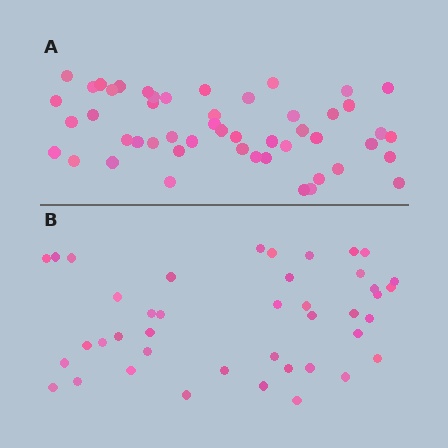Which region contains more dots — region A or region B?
Region A (the top region) has more dots.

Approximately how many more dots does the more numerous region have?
Region A has roughly 8 or so more dots than region B.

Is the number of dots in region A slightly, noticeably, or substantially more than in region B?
Region A has only slightly more — the two regions are fairly close. The ratio is roughly 1.2 to 1.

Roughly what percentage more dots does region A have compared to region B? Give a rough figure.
About 20% more.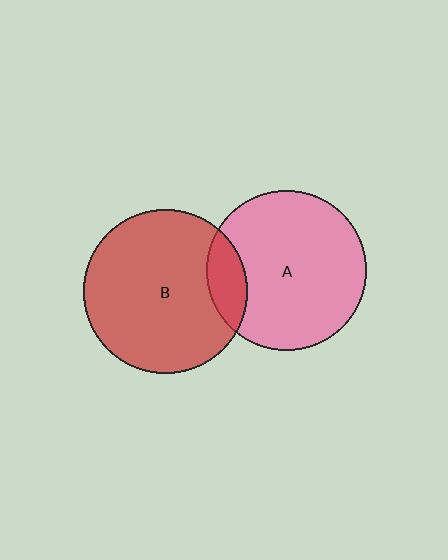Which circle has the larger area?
Circle B (red).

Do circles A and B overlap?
Yes.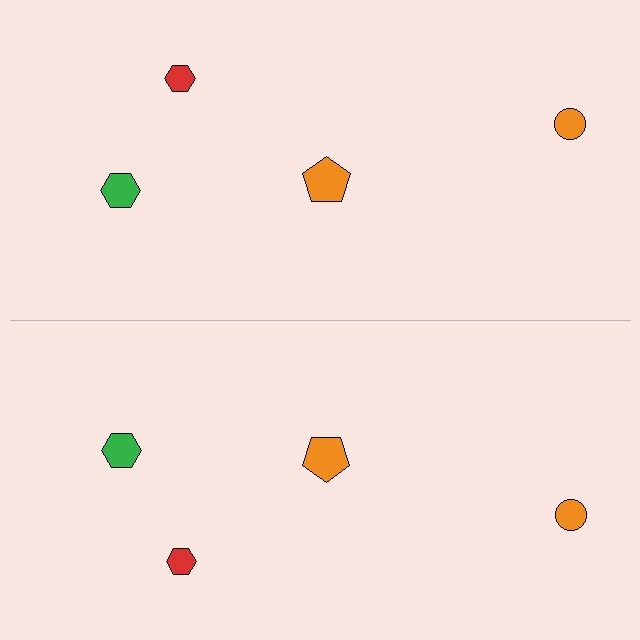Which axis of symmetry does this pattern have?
The pattern has a horizontal axis of symmetry running through the center of the image.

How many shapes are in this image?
There are 8 shapes in this image.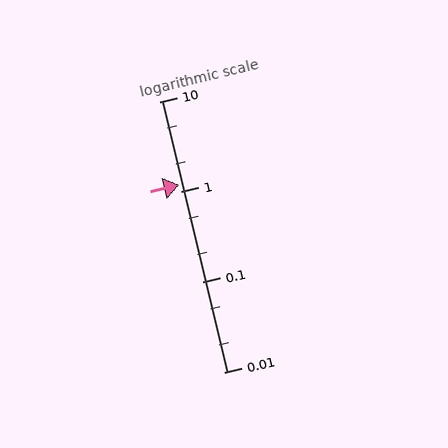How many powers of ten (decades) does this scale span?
The scale spans 3 decades, from 0.01 to 10.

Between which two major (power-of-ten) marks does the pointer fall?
The pointer is between 1 and 10.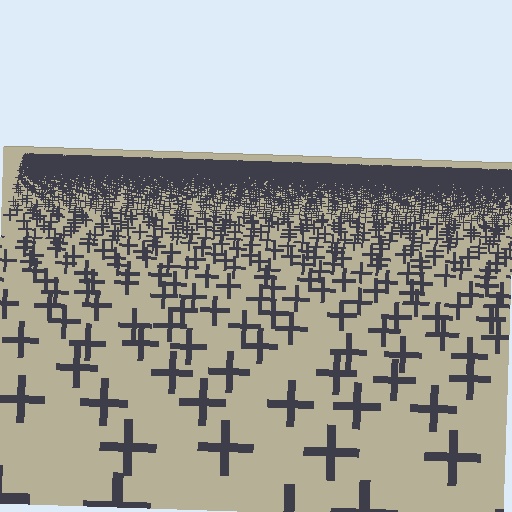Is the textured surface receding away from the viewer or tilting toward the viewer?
The surface is receding away from the viewer. Texture elements get smaller and denser toward the top.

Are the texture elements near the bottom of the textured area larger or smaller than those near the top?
Larger. Near the bottom, elements are closer to the viewer and appear at a bigger on-screen size.